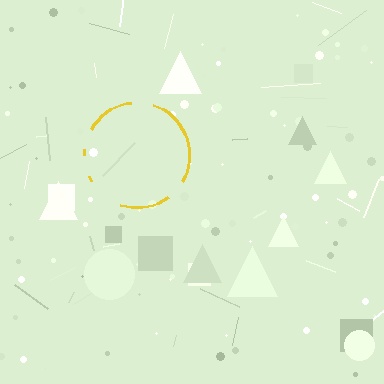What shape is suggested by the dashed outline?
The dashed outline suggests a circle.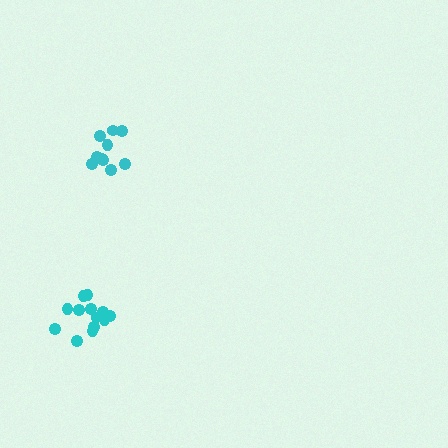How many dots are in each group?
Group 1: 10 dots, Group 2: 13 dots (23 total).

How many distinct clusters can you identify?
There are 2 distinct clusters.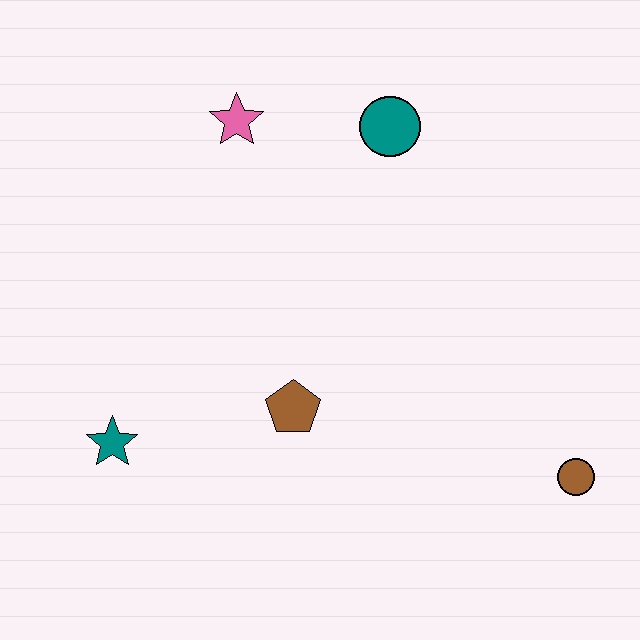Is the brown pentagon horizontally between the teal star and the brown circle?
Yes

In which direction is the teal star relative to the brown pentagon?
The teal star is to the left of the brown pentagon.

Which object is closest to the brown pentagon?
The teal star is closest to the brown pentagon.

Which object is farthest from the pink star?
The brown circle is farthest from the pink star.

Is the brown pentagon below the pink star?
Yes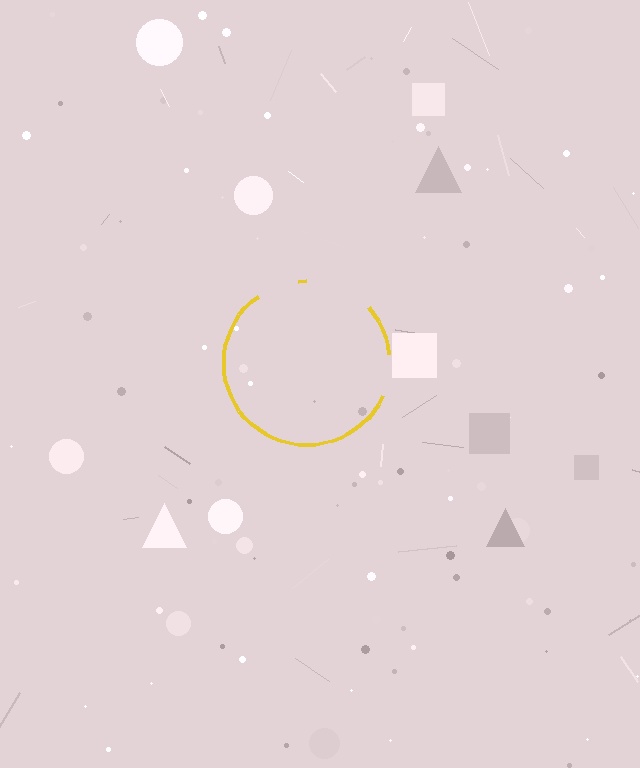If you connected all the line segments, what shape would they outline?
They would outline a circle.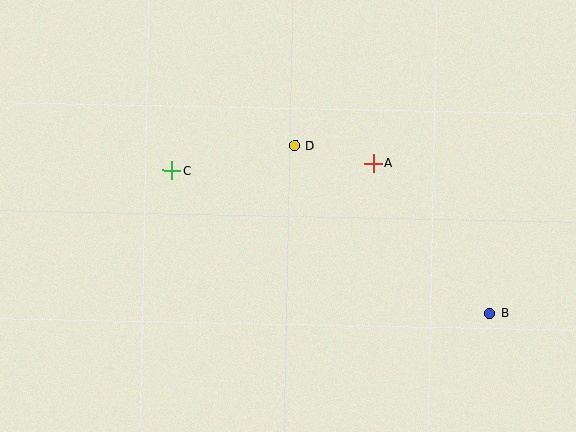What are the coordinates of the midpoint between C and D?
The midpoint between C and D is at (233, 158).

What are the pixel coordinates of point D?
Point D is at (295, 146).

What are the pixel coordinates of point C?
Point C is at (172, 170).